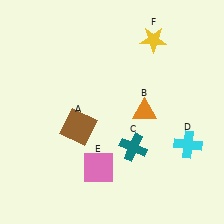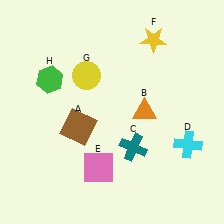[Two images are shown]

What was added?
A yellow circle (G), a green hexagon (H) were added in Image 2.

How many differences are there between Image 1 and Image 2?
There are 2 differences between the two images.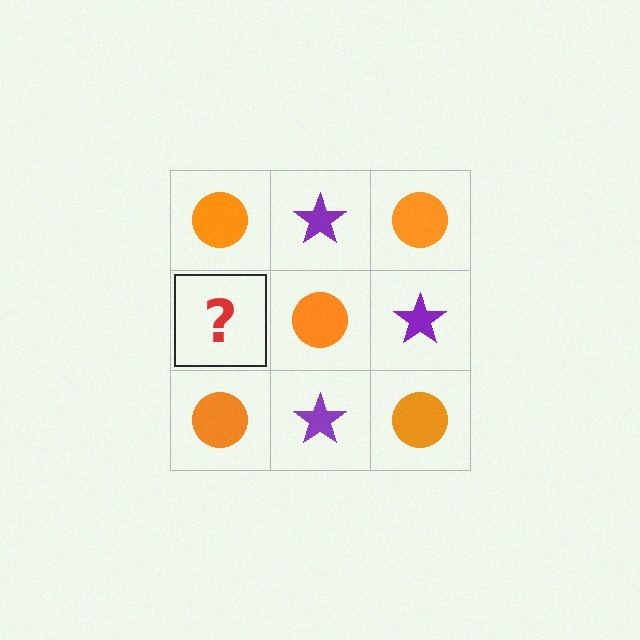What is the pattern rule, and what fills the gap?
The rule is that it alternates orange circle and purple star in a checkerboard pattern. The gap should be filled with a purple star.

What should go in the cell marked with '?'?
The missing cell should contain a purple star.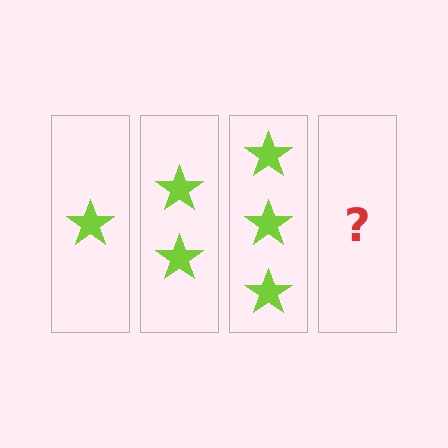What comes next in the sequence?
The next element should be 4 stars.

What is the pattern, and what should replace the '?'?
The pattern is that each step adds one more star. The '?' should be 4 stars.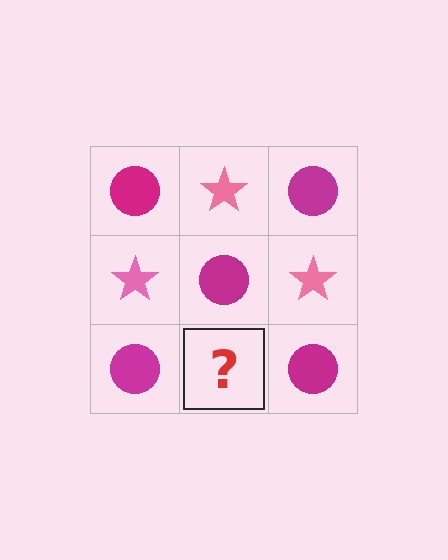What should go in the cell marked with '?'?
The missing cell should contain a pink star.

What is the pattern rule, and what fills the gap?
The rule is that it alternates magenta circle and pink star in a checkerboard pattern. The gap should be filled with a pink star.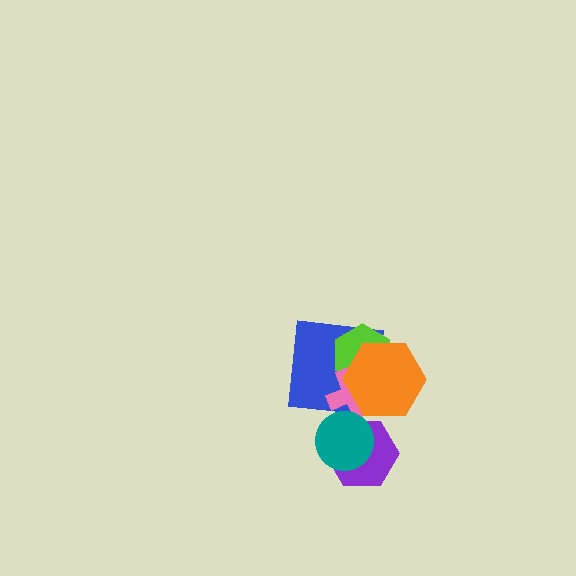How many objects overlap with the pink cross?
4 objects overlap with the pink cross.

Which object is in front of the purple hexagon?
The teal circle is in front of the purple hexagon.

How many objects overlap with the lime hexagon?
3 objects overlap with the lime hexagon.